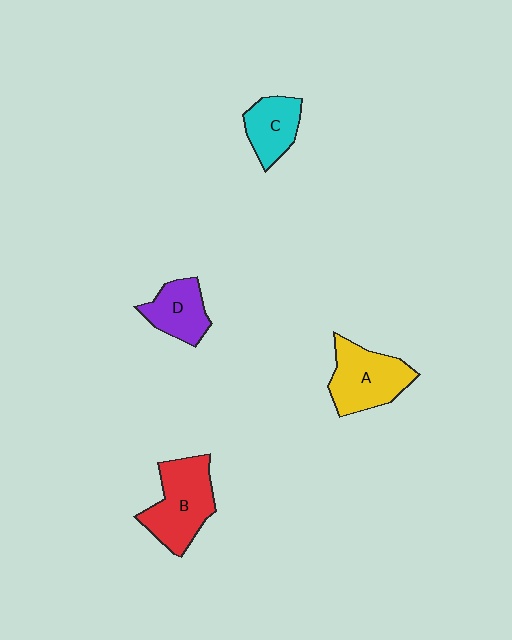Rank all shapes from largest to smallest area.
From largest to smallest: B (red), A (yellow), D (purple), C (cyan).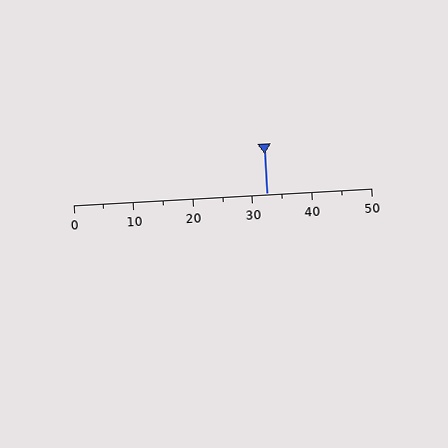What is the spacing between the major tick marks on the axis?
The major ticks are spaced 10 apart.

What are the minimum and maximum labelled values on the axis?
The axis runs from 0 to 50.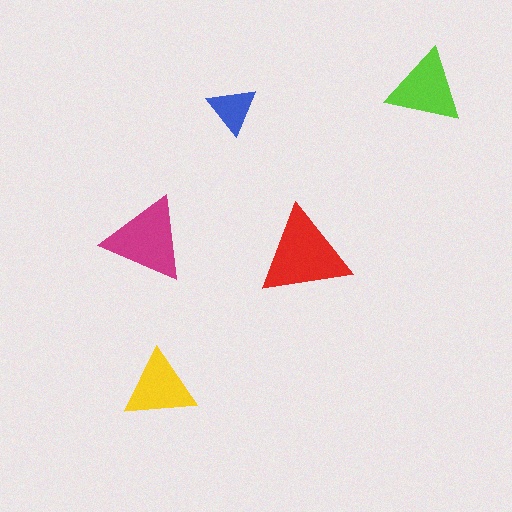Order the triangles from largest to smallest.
the red one, the magenta one, the lime one, the yellow one, the blue one.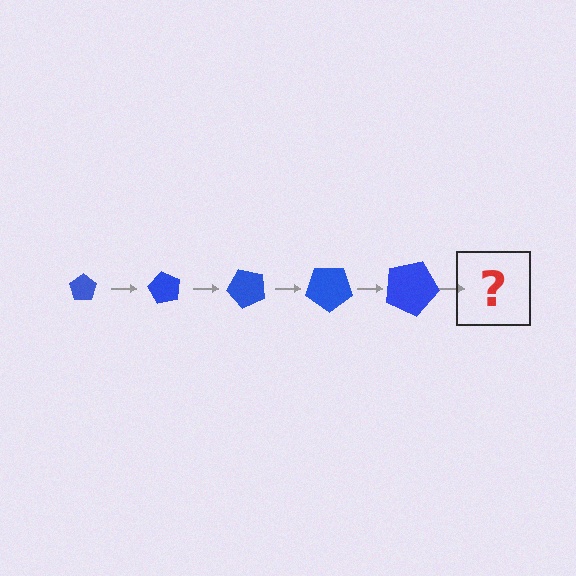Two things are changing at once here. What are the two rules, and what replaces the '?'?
The two rules are that the pentagon grows larger each step and it rotates 60 degrees each step. The '?' should be a pentagon, larger than the previous one and rotated 300 degrees from the start.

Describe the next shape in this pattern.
It should be a pentagon, larger than the previous one and rotated 300 degrees from the start.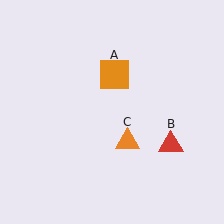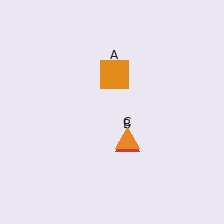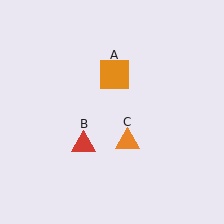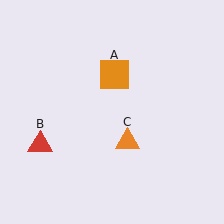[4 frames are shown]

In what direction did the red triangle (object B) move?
The red triangle (object B) moved left.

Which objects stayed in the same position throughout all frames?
Orange square (object A) and orange triangle (object C) remained stationary.